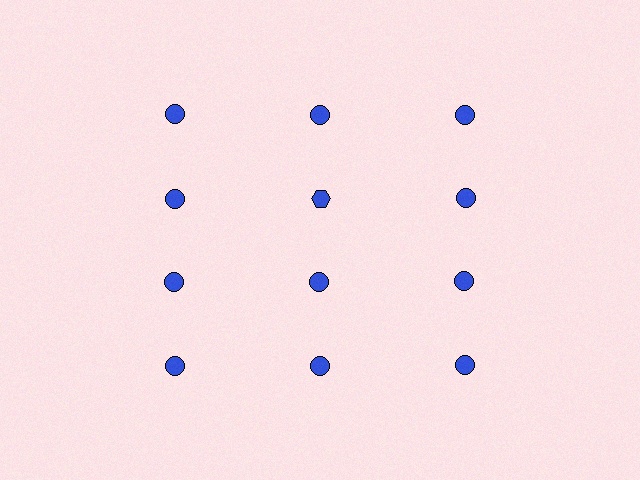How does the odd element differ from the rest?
It has a different shape: hexagon instead of circle.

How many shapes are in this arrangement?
There are 12 shapes arranged in a grid pattern.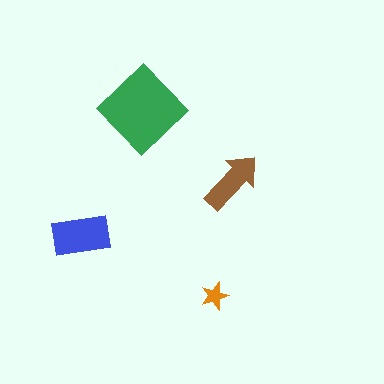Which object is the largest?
The green diamond.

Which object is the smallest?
The orange star.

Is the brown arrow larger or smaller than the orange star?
Larger.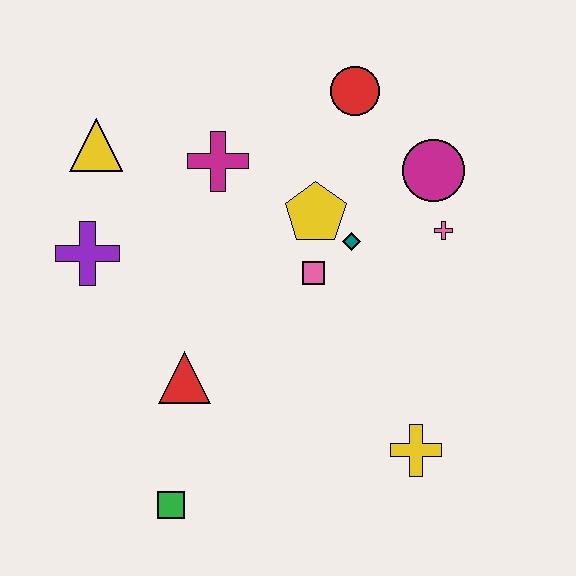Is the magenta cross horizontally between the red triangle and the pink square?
Yes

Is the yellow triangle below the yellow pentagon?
No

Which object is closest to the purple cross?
The yellow triangle is closest to the purple cross.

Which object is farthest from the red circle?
The green square is farthest from the red circle.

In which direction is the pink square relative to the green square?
The pink square is above the green square.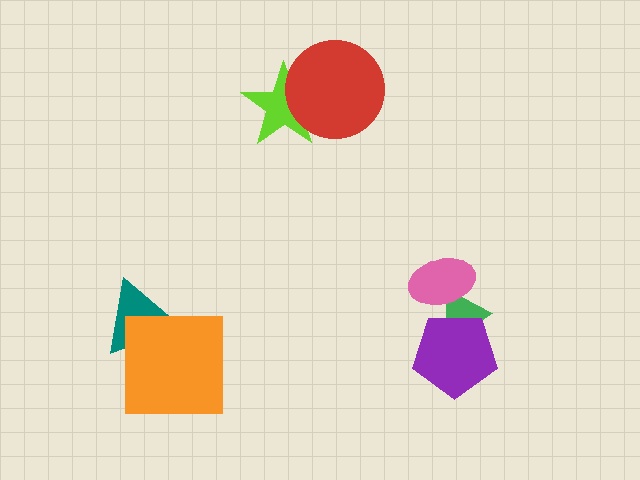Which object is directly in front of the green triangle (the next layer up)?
The purple pentagon is directly in front of the green triangle.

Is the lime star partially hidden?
Yes, it is partially covered by another shape.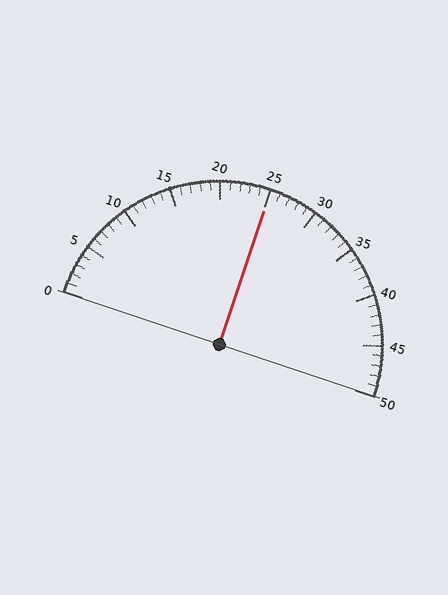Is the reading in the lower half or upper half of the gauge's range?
The reading is in the upper half of the range (0 to 50).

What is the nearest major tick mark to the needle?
The nearest major tick mark is 25.